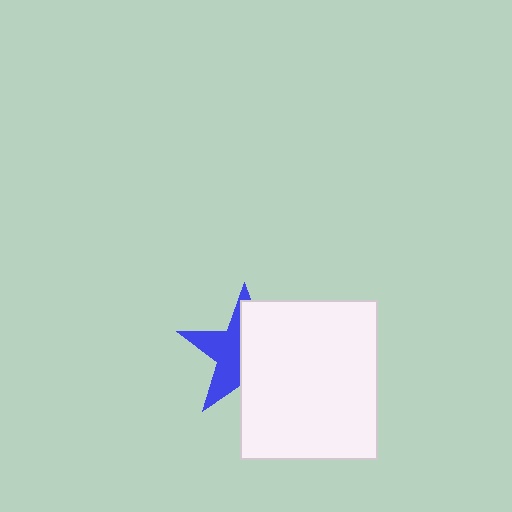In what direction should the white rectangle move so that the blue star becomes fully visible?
The white rectangle should move right. That is the shortest direction to clear the overlap and leave the blue star fully visible.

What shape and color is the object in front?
The object in front is a white rectangle.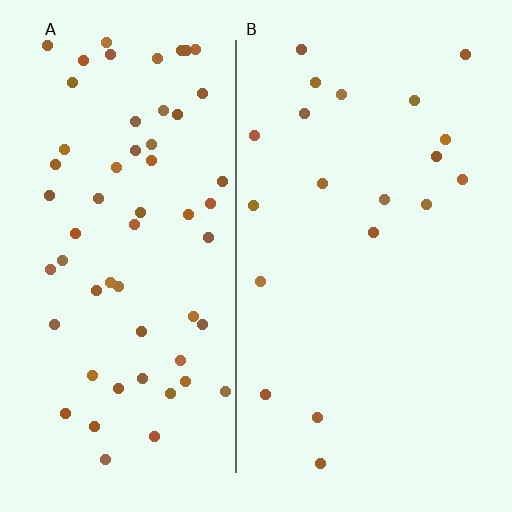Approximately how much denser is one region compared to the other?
Approximately 3.1× — region A over region B.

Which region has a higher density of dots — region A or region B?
A (the left).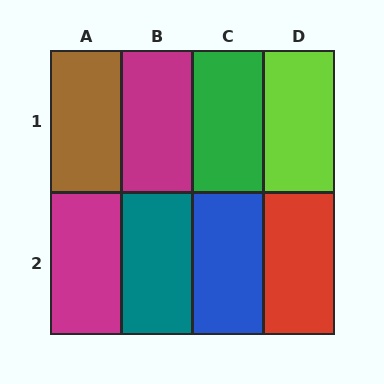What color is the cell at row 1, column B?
Magenta.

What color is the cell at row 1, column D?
Lime.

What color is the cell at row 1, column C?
Green.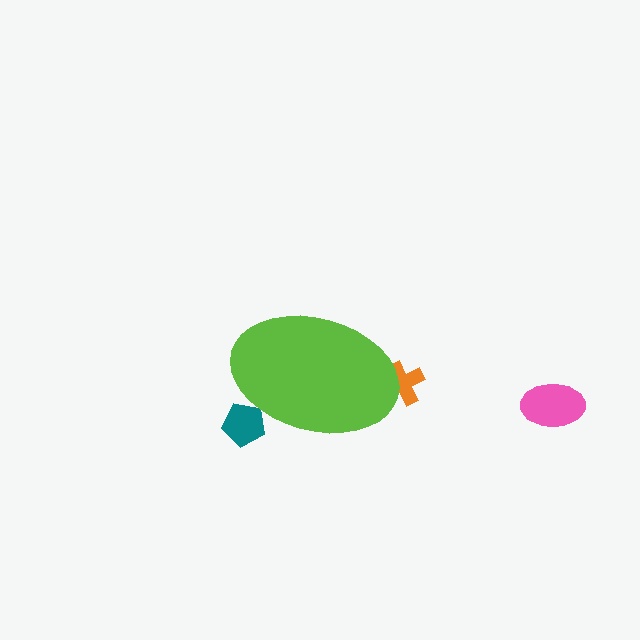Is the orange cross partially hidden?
Yes, the orange cross is partially hidden behind the lime ellipse.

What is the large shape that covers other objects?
A lime ellipse.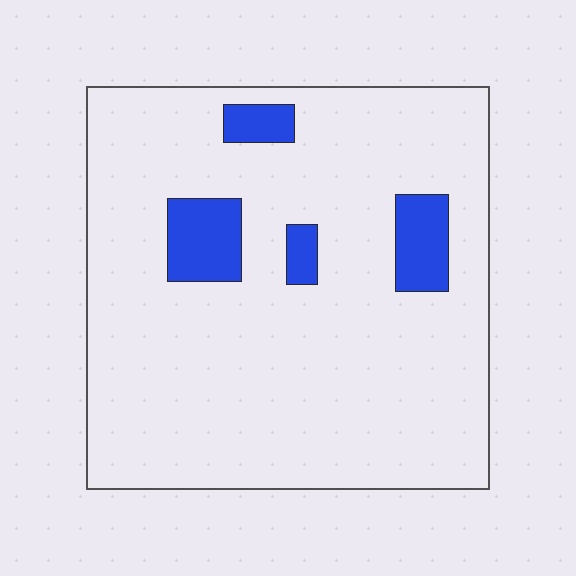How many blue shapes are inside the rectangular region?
4.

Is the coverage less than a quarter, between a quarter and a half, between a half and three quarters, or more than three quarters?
Less than a quarter.